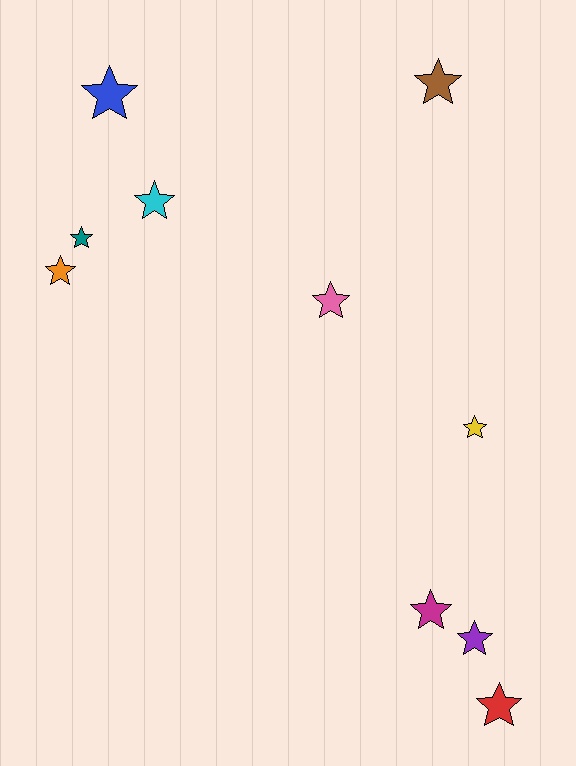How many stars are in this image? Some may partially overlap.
There are 10 stars.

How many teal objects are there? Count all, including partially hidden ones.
There is 1 teal object.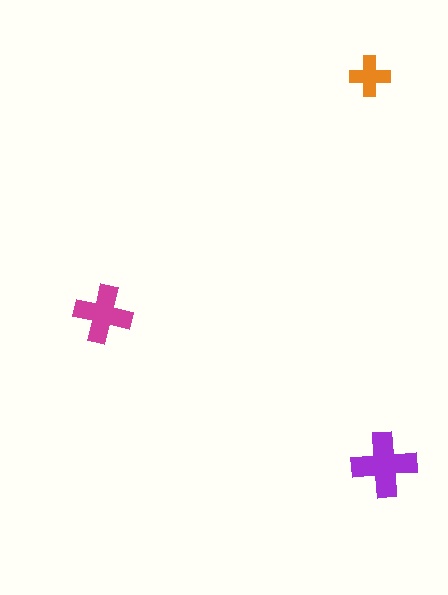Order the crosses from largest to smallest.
the purple one, the magenta one, the orange one.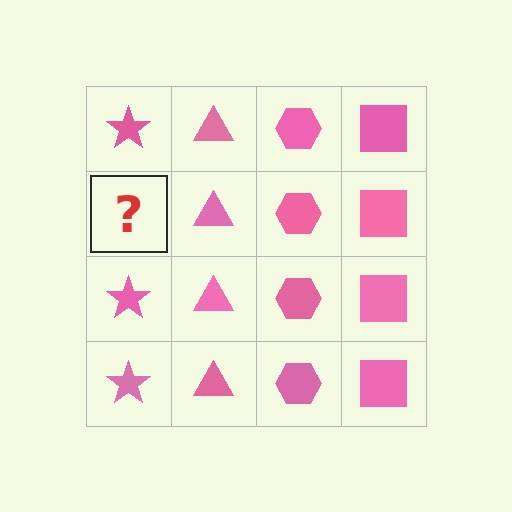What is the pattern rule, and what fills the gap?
The rule is that each column has a consistent shape. The gap should be filled with a pink star.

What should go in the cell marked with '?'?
The missing cell should contain a pink star.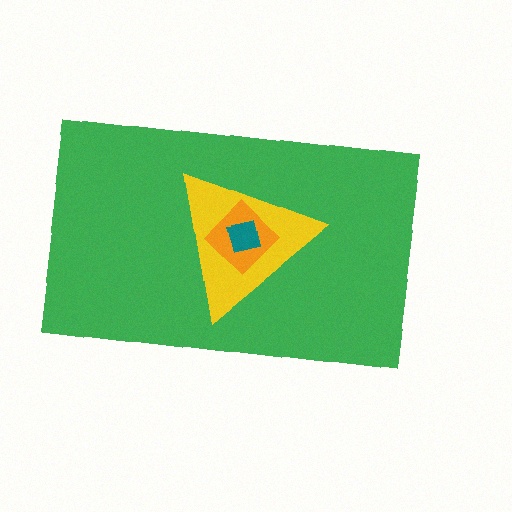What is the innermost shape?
The teal square.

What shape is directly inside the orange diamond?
The teal square.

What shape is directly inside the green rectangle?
The yellow triangle.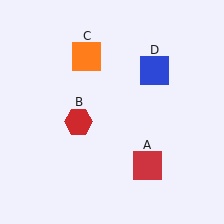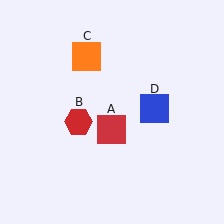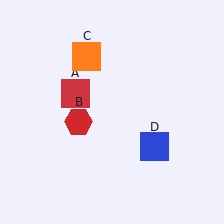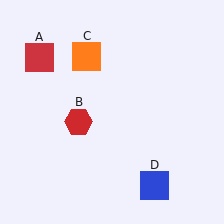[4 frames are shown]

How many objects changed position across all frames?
2 objects changed position: red square (object A), blue square (object D).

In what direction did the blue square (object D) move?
The blue square (object D) moved down.